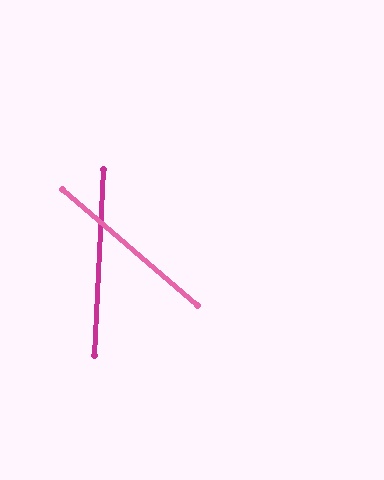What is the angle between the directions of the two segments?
Approximately 52 degrees.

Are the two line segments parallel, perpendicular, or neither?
Neither parallel nor perpendicular — they differ by about 52°.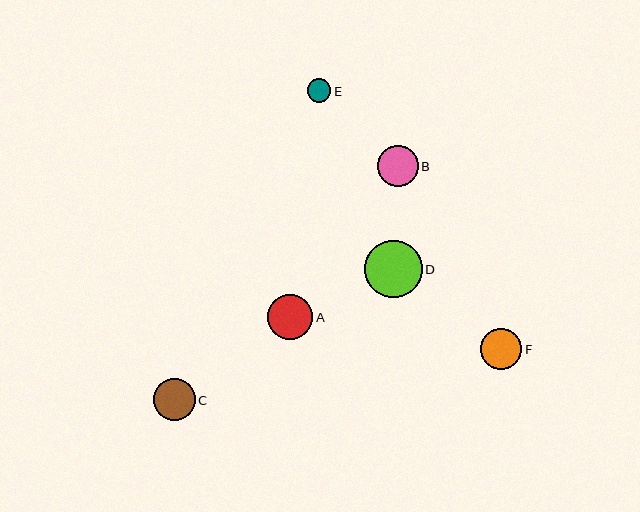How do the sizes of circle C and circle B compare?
Circle C and circle B are approximately the same size.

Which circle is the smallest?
Circle E is the smallest with a size of approximately 23 pixels.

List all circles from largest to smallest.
From largest to smallest: D, A, C, B, F, E.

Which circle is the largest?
Circle D is the largest with a size of approximately 57 pixels.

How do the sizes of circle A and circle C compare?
Circle A and circle C are approximately the same size.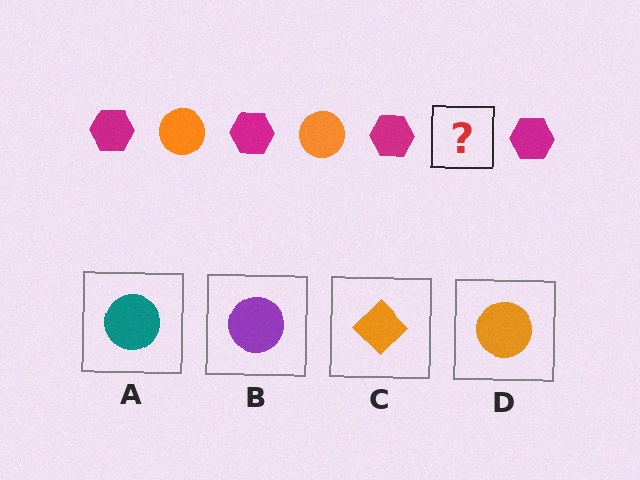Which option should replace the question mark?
Option D.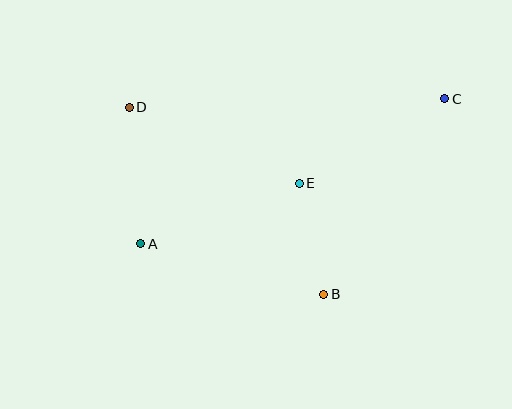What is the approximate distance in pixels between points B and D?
The distance between B and D is approximately 269 pixels.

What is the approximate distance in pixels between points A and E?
The distance between A and E is approximately 170 pixels.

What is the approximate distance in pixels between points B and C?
The distance between B and C is approximately 230 pixels.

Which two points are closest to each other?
Points B and E are closest to each other.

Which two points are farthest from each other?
Points A and C are farthest from each other.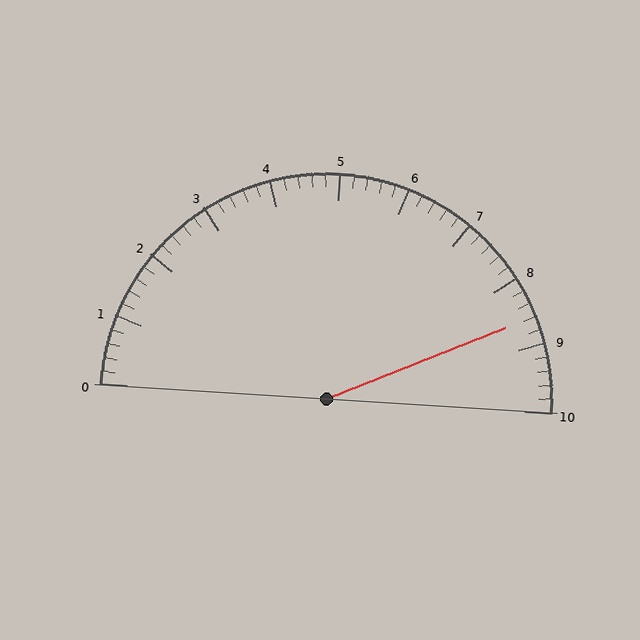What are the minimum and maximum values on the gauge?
The gauge ranges from 0 to 10.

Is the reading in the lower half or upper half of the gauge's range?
The reading is in the upper half of the range (0 to 10).